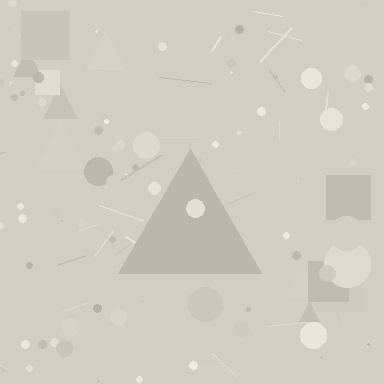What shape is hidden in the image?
A triangle is hidden in the image.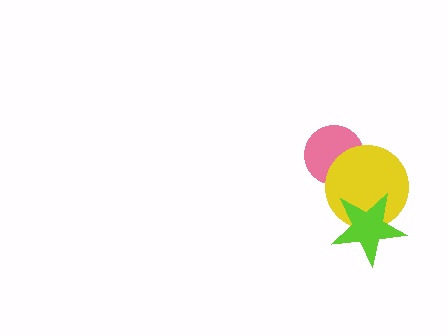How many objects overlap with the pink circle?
1 object overlaps with the pink circle.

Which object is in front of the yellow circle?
The lime star is in front of the yellow circle.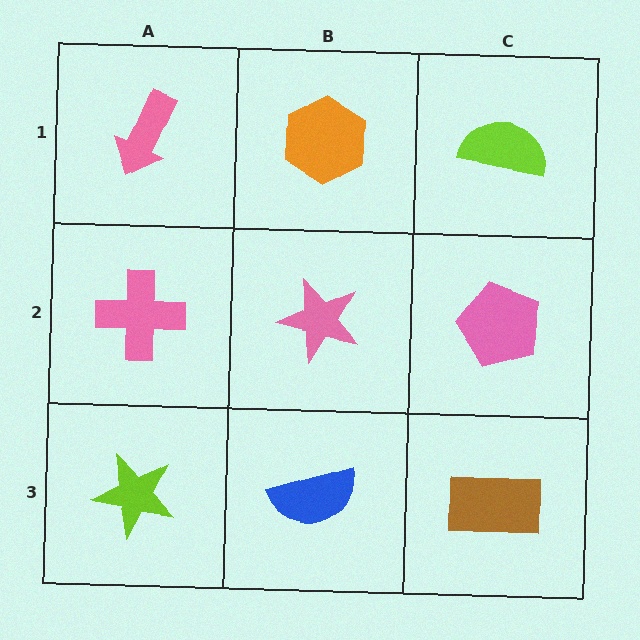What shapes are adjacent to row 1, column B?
A pink star (row 2, column B), a pink arrow (row 1, column A), a lime semicircle (row 1, column C).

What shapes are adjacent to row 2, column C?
A lime semicircle (row 1, column C), a brown rectangle (row 3, column C), a pink star (row 2, column B).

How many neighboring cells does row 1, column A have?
2.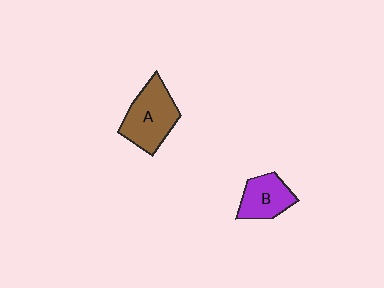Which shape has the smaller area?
Shape B (purple).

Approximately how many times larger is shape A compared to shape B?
Approximately 1.4 times.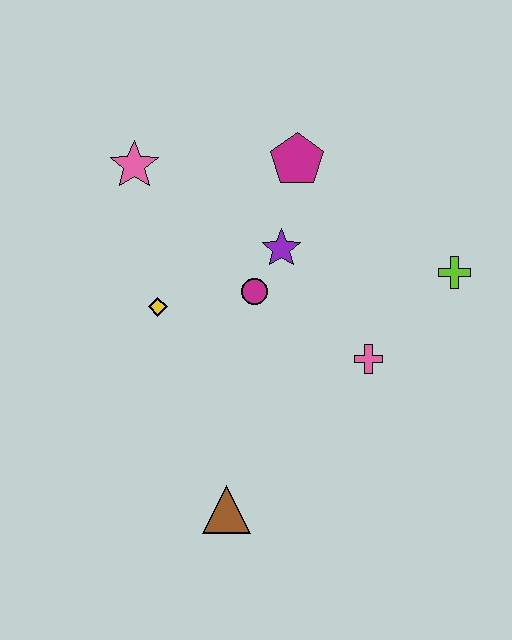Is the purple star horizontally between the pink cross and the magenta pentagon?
No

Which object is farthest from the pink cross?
The pink star is farthest from the pink cross.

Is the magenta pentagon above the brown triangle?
Yes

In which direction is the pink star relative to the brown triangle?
The pink star is above the brown triangle.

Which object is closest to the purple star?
The magenta circle is closest to the purple star.